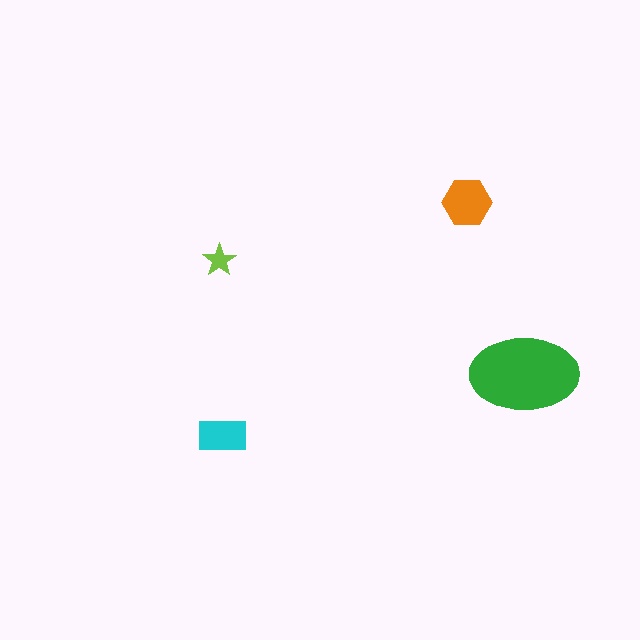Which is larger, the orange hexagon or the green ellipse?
The green ellipse.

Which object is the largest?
The green ellipse.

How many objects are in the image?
There are 4 objects in the image.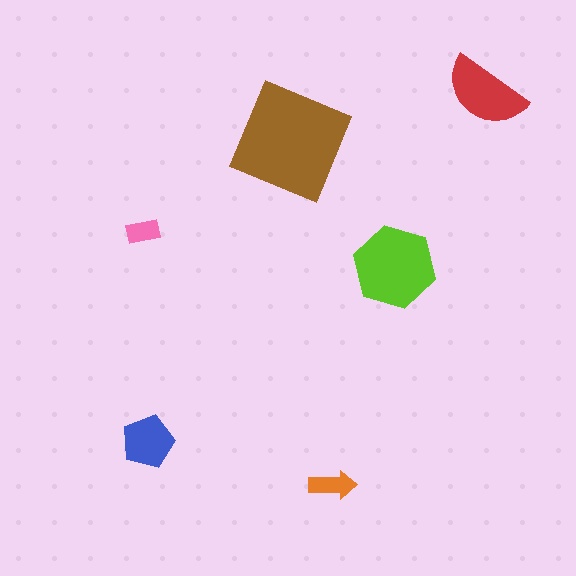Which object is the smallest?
The pink rectangle.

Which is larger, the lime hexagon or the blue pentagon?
The lime hexagon.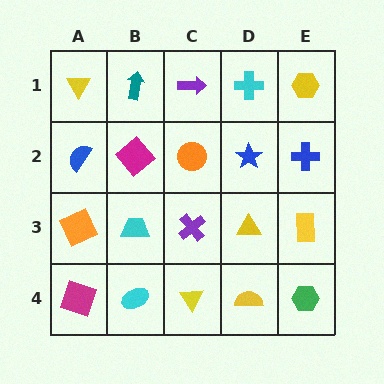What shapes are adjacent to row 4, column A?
An orange square (row 3, column A), a cyan ellipse (row 4, column B).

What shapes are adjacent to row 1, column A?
A blue semicircle (row 2, column A), a teal arrow (row 1, column B).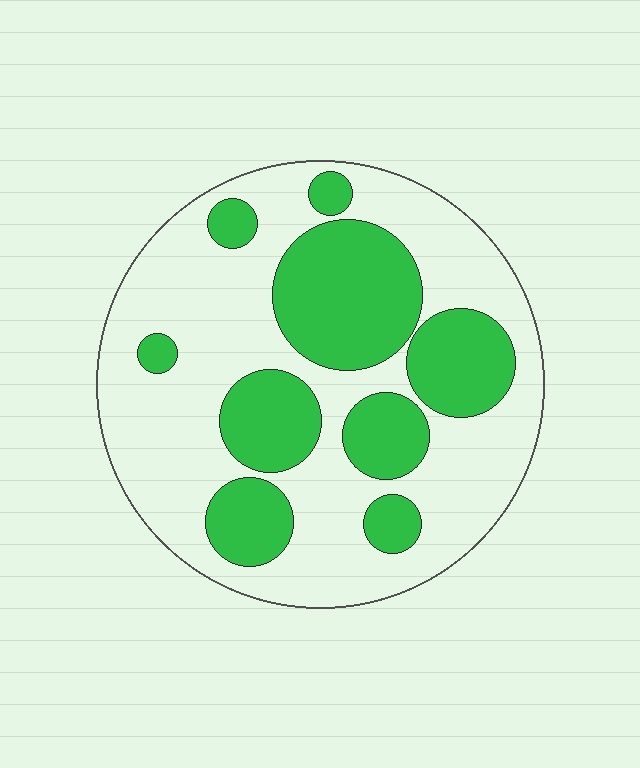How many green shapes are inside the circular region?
9.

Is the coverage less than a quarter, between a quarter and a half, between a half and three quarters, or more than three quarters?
Between a quarter and a half.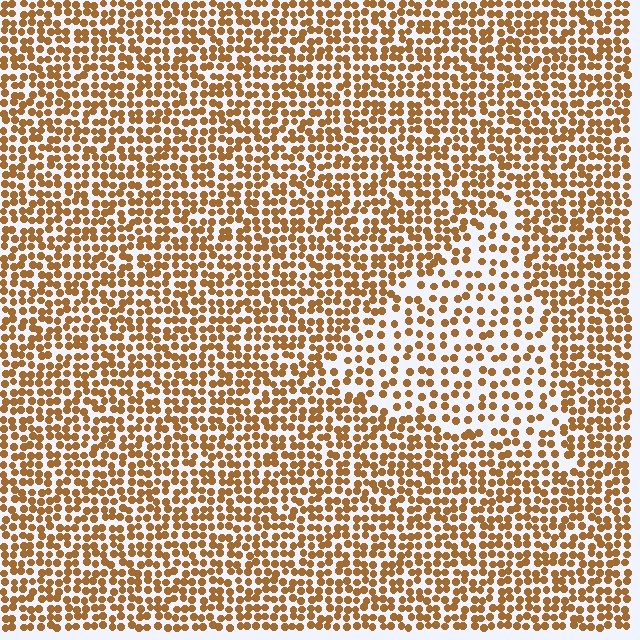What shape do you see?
I see a triangle.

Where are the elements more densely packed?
The elements are more densely packed outside the triangle boundary.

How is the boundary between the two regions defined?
The boundary is defined by a change in element density (approximately 1.8x ratio). All elements are the same color, size, and shape.